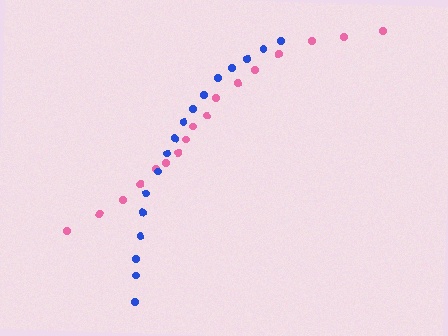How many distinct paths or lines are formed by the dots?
There are 2 distinct paths.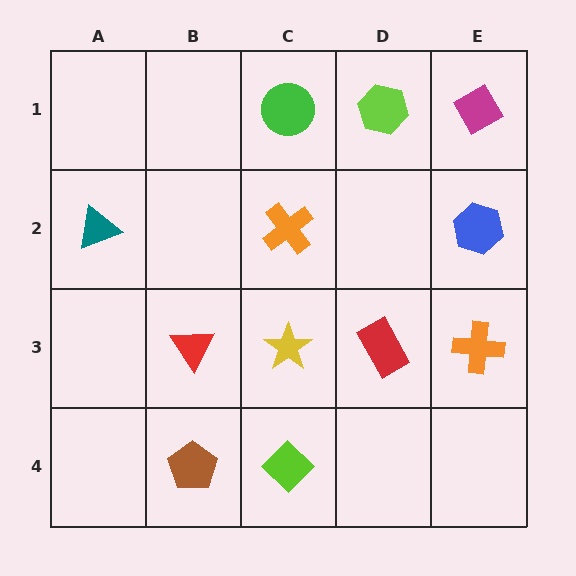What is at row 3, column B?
A red triangle.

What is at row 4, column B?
A brown pentagon.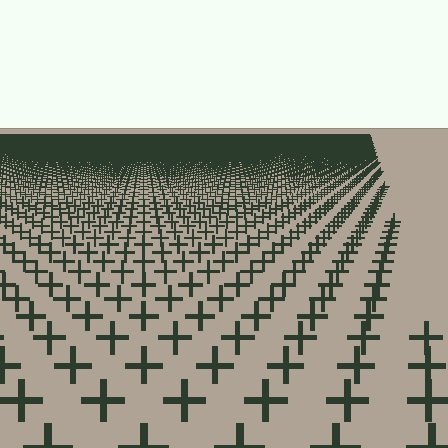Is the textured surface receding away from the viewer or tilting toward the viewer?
The surface is receding away from the viewer. Texture elements get smaller and denser toward the top.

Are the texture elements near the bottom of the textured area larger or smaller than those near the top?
Larger. Near the bottom, elements are closer to the viewer and appear at a bigger on-screen size.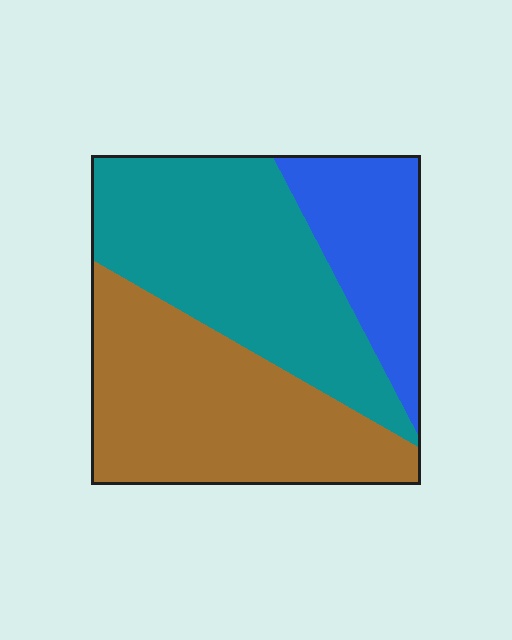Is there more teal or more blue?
Teal.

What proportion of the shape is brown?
Brown takes up between a quarter and a half of the shape.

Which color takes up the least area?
Blue, at roughly 20%.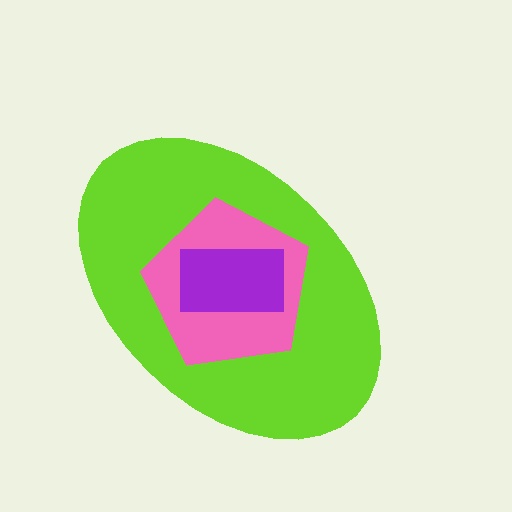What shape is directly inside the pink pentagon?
The purple rectangle.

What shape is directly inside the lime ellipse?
The pink pentagon.